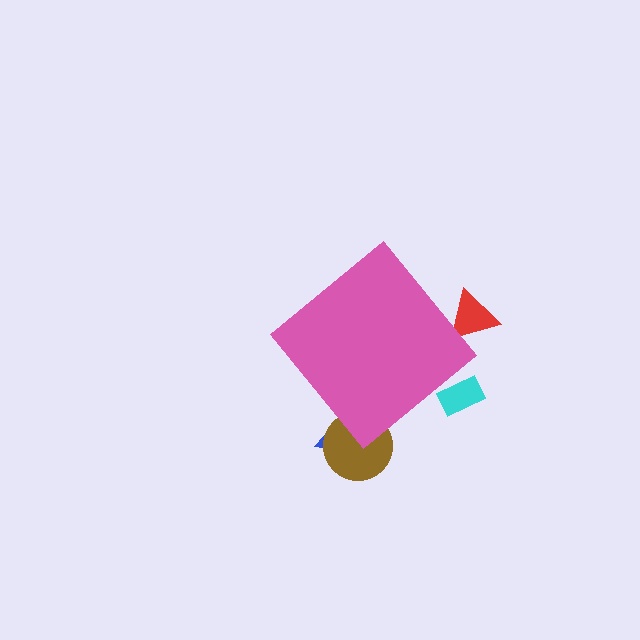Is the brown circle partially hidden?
Yes, the brown circle is partially hidden behind the pink diamond.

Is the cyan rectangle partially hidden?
Yes, the cyan rectangle is partially hidden behind the pink diamond.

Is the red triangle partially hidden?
Yes, the red triangle is partially hidden behind the pink diamond.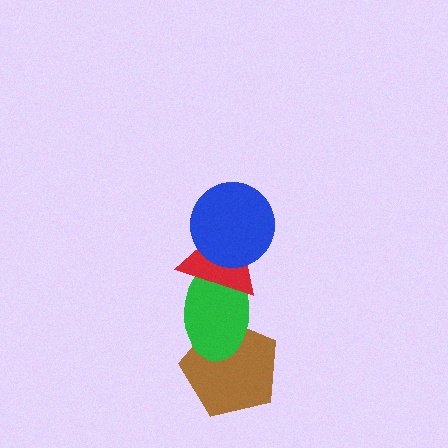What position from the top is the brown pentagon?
The brown pentagon is 4th from the top.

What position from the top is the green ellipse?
The green ellipse is 3rd from the top.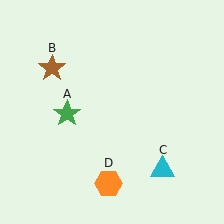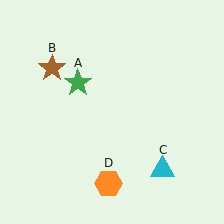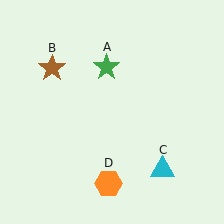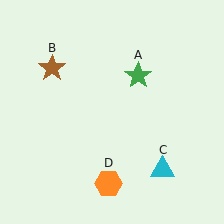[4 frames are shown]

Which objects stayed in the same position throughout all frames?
Brown star (object B) and cyan triangle (object C) and orange hexagon (object D) remained stationary.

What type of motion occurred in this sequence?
The green star (object A) rotated clockwise around the center of the scene.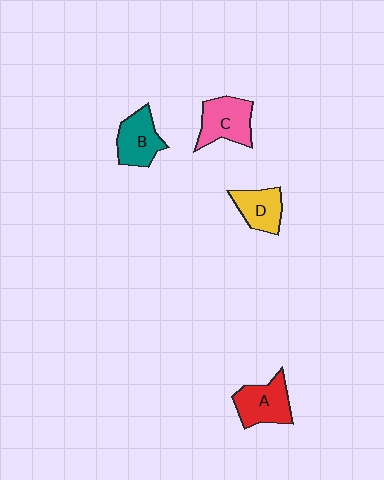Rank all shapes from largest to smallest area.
From largest to smallest: C (pink), A (red), B (teal), D (yellow).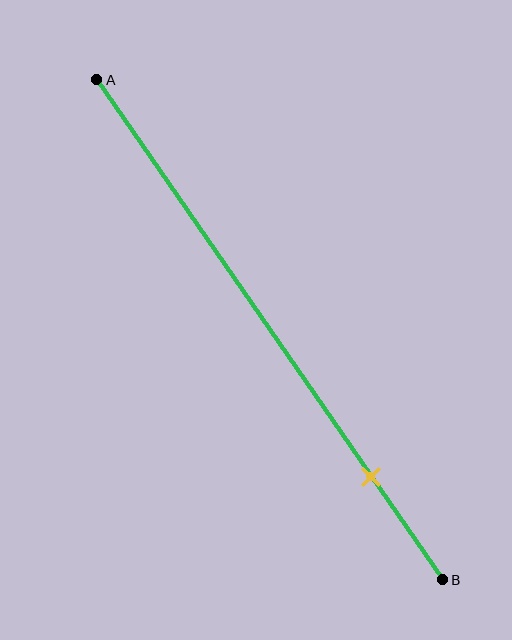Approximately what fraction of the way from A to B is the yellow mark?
The yellow mark is approximately 80% of the way from A to B.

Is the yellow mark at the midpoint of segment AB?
No, the mark is at about 80% from A, not at the 50% midpoint.